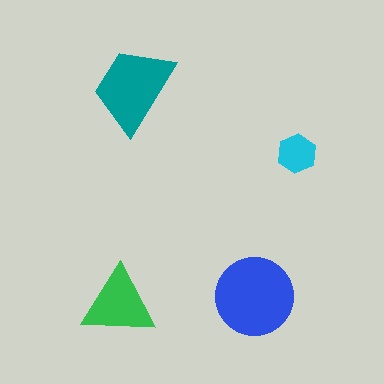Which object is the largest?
The blue circle.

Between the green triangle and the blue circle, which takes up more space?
The blue circle.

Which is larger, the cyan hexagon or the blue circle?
The blue circle.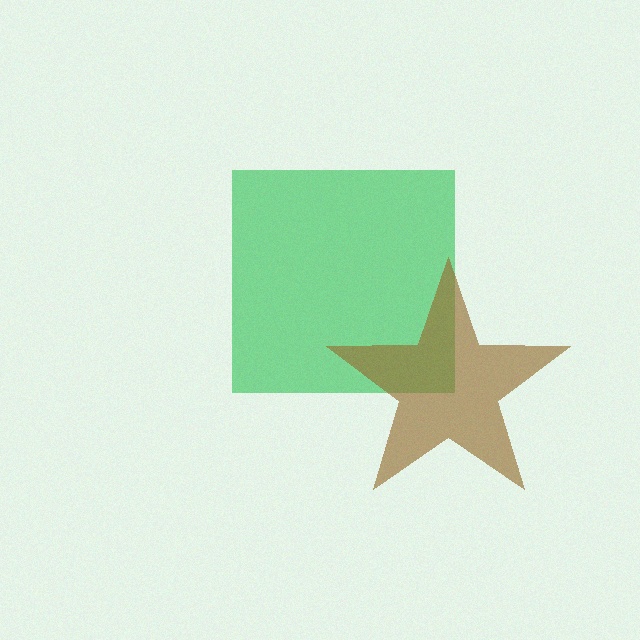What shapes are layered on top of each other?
The layered shapes are: a green square, a brown star.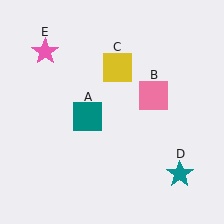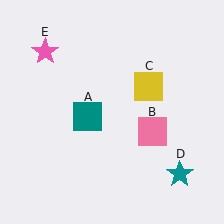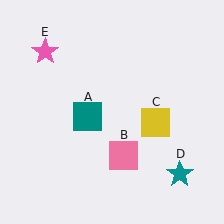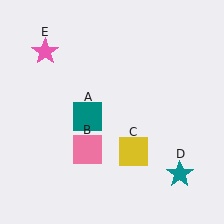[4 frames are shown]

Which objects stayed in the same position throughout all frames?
Teal square (object A) and teal star (object D) and pink star (object E) remained stationary.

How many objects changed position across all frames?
2 objects changed position: pink square (object B), yellow square (object C).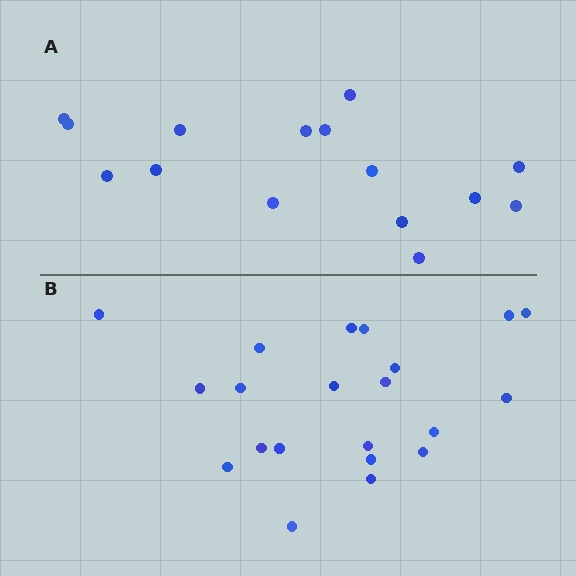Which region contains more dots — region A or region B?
Region B (the bottom region) has more dots.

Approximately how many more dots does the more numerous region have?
Region B has about 6 more dots than region A.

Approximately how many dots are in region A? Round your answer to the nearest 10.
About 20 dots. (The exact count is 15, which rounds to 20.)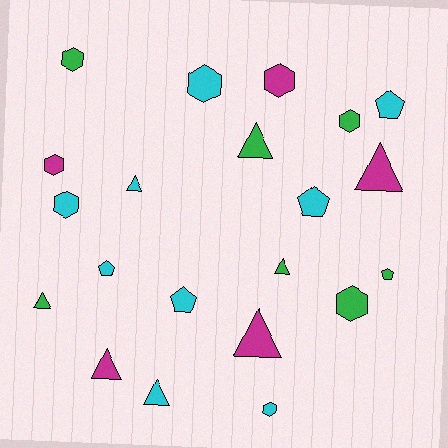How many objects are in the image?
There are 21 objects.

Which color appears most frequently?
Cyan, with 9 objects.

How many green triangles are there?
There are 3 green triangles.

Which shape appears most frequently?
Triangle, with 8 objects.